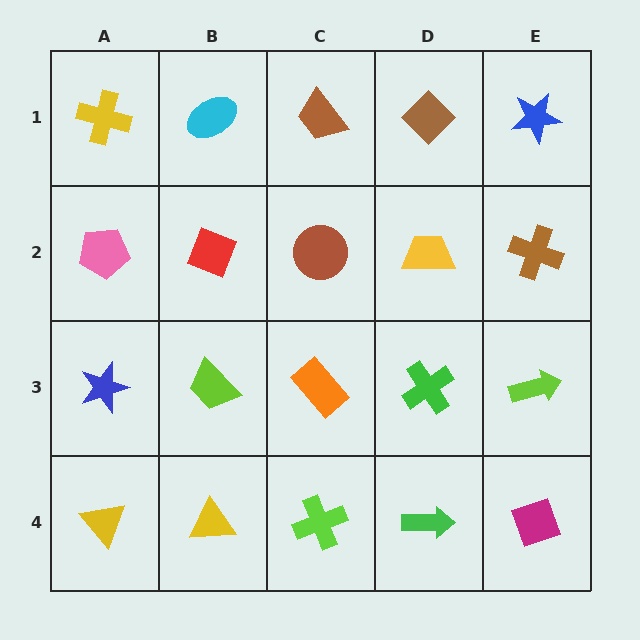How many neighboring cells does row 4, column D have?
3.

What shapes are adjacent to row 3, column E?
A brown cross (row 2, column E), a magenta diamond (row 4, column E), a green cross (row 3, column D).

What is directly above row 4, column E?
A lime arrow.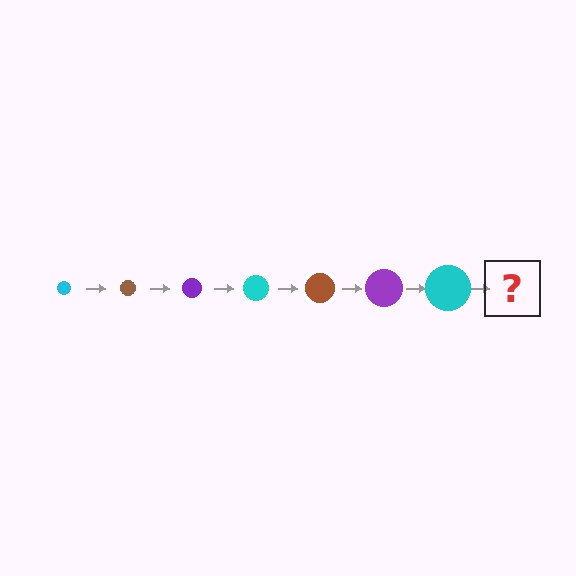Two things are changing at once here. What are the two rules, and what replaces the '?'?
The two rules are that the circle grows larger each step and the color cycles through cyan, brown, and purple. The '?' should be a brown circle, larger than the previous one.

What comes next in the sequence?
The next element should be a brown circle, larger than the previous one.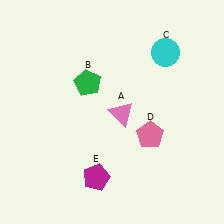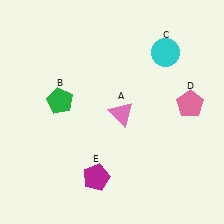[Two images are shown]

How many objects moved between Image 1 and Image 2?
2 objects moved between the two images.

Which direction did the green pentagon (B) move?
The green pentagon (B) moved left.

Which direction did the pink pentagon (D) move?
The pink pentagon (D) moved right.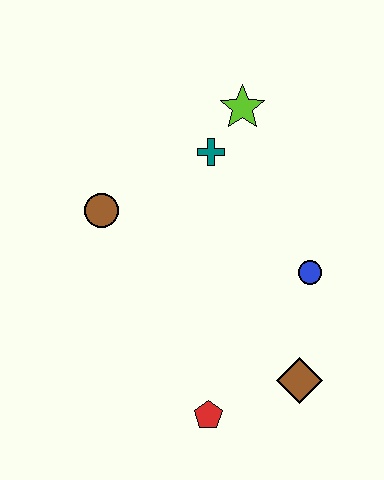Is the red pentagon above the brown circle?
No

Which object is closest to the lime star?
The teal cross is closest to the lime star.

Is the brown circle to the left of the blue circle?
Yes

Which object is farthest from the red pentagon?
The lime star is farthest from the red pentagon.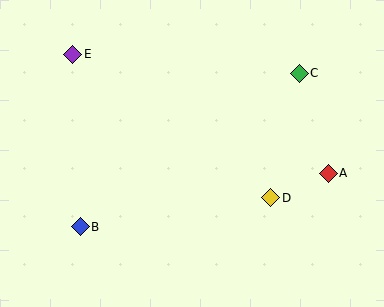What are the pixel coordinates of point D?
Point D is at (271, 198).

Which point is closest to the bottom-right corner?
Point A is closest to the bottom-right corner.